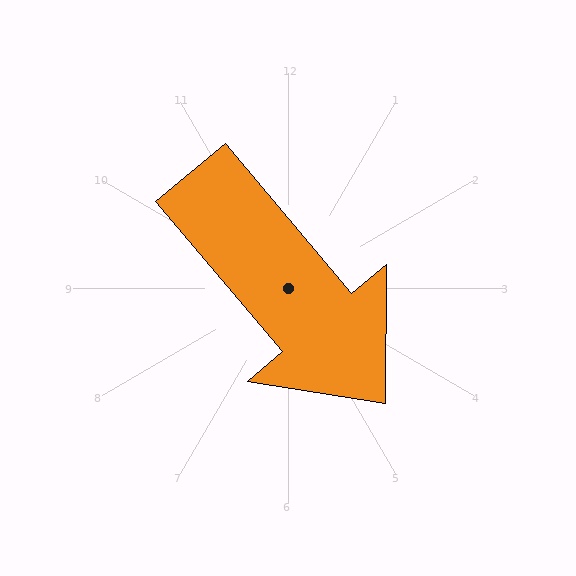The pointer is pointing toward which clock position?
Roughly 5 o'clock.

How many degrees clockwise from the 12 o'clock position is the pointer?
Approximately 140 degrees.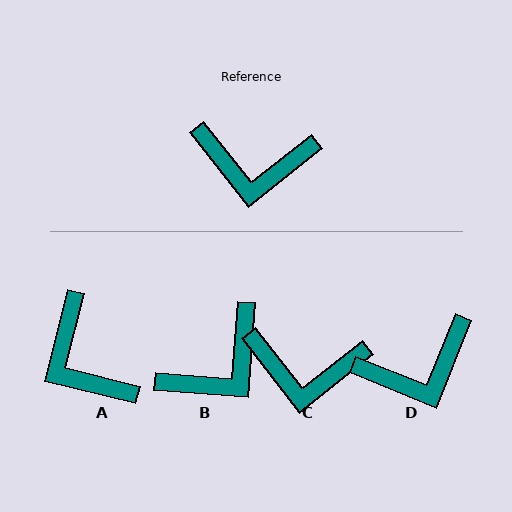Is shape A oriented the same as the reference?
No, it is off by about 52 degrees.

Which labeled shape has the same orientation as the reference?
C.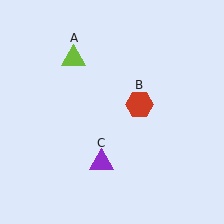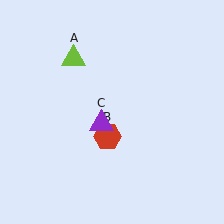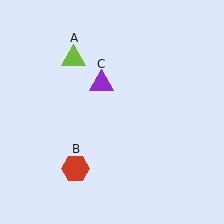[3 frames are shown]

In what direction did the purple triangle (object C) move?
The purple triangle (object C) moved up.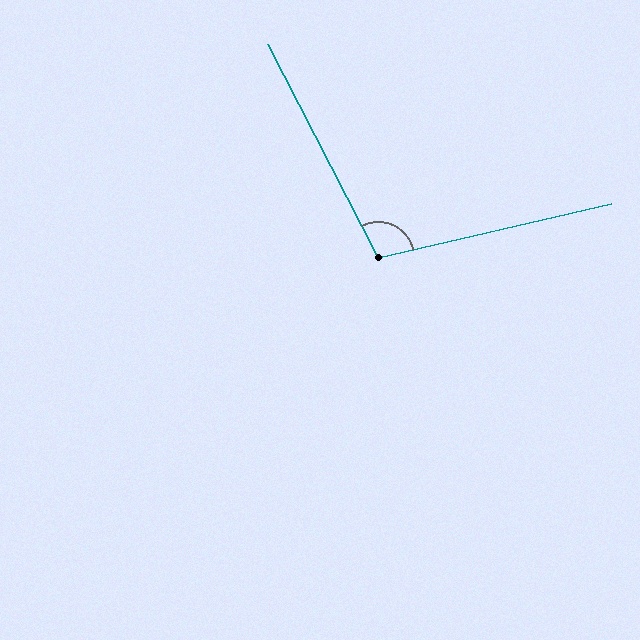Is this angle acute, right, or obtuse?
It is obtuse.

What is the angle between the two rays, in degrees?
Approximately 104 degrees.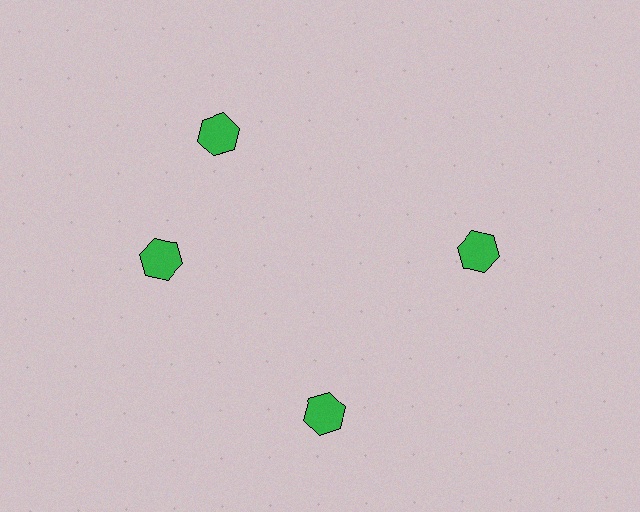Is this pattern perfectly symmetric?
No. The 4 green hexagons are arranged in a ring, but one element near the 12 o'clock position is rotated out of alignment along the ring, breaking the 4-fold rotational symmetry.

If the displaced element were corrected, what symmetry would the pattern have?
It would have 4-fold rotational symmetry — the pattern would map onto itself every 90 degrees.